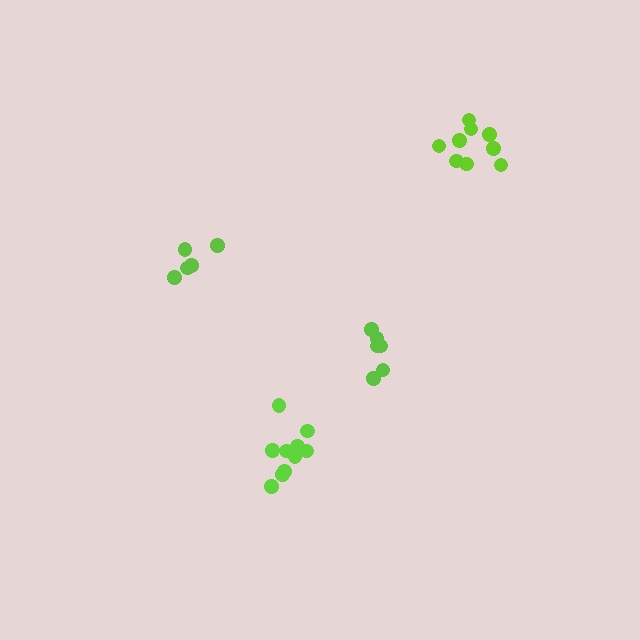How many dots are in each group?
Group 1: 10 dots, Group 2: 9 dots, Group 3: 6 dots, Group 4: 5 dots (30 total).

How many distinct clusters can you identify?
There are 4 distinct clusters.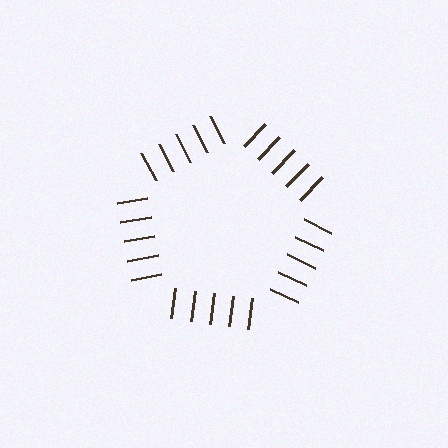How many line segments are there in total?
25 — 5 along each of the 5 edges.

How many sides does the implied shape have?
5 sides — the line-ends trace a pentagon.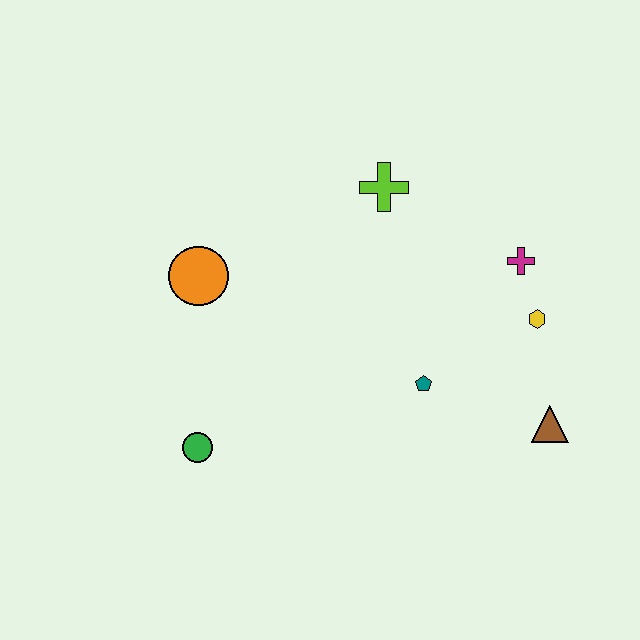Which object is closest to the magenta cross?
The yellow hexagon is closest to the magenta cross.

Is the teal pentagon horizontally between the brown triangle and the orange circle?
Yes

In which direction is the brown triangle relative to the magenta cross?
The brown triangle is below the magenta cross.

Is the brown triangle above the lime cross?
No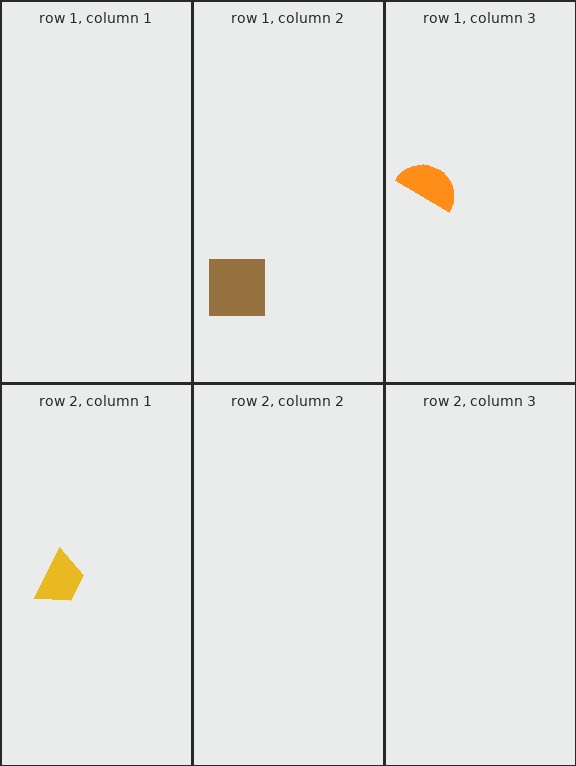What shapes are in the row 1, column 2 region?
The brown square.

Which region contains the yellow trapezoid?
The row 2, column 1 region.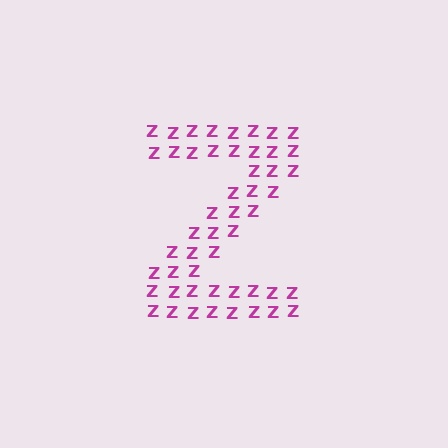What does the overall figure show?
The overall figure shows the letter Z.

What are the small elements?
The small elements are letter Z's.